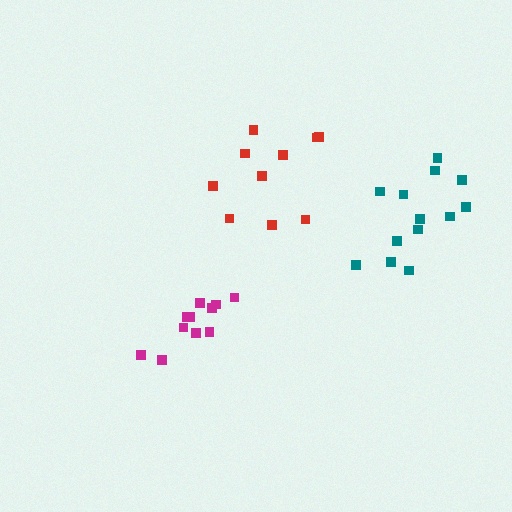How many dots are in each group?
Group 1: 10 dots, Group 2: 11 dots, Group 3: 13 dots (34 total).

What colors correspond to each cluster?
The clusters are colored: red, magenta, teal.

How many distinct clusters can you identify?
There are 3 distinct clusters.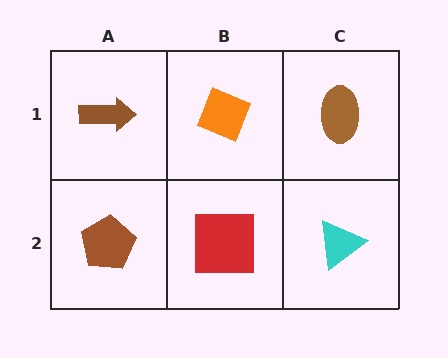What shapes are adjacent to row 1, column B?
A red square (row 2, column B), a brown arrow (row 1, column A), a brown ellipse (row 1, column C).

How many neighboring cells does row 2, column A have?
2.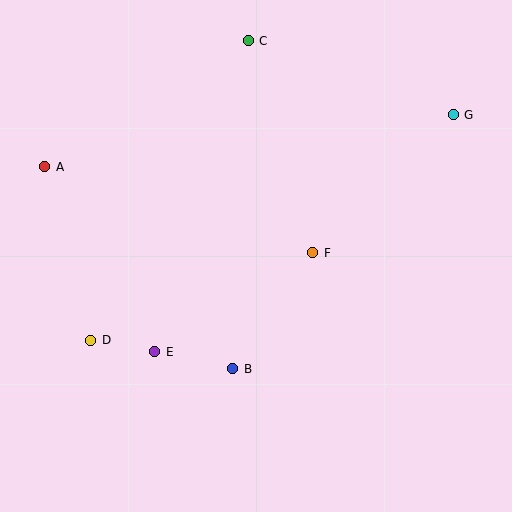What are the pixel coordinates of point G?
Point G is at (453, 115).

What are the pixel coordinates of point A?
Point A is at (45, 167).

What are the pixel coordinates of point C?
Point C is at (248, 41).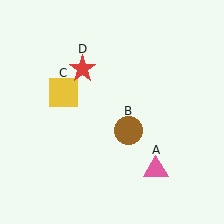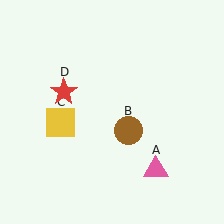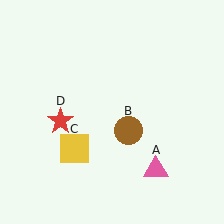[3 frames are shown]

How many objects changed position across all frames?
2 objects changed position: yellow square (object C), red star (object D).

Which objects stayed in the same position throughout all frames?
Pink triangle (object A) and brown circle (object B) remained stationary.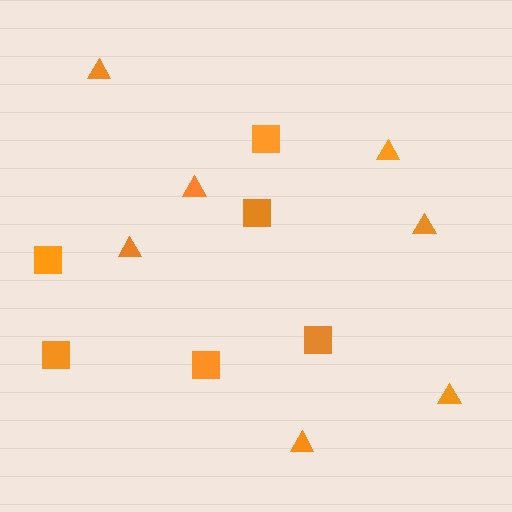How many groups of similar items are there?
There are 2 groups: one group of squares (6) and one group of triangles (7).